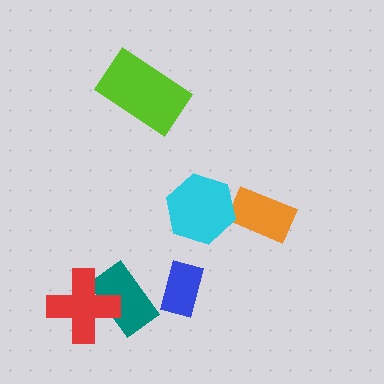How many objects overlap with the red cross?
1 object overlaps with the red cross.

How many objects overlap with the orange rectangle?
0 objects overlap with the orange rectangle.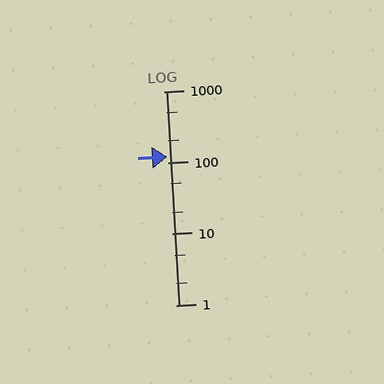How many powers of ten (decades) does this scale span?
The scale spans 3 decades, from 1 to 1000.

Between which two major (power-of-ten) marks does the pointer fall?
The pointer is between 100 and 1000.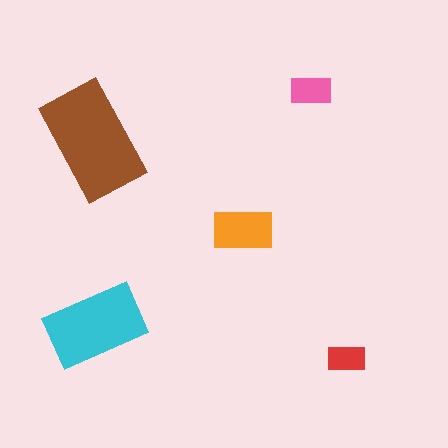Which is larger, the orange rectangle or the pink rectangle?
The orange one.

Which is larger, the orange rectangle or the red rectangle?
The orange one.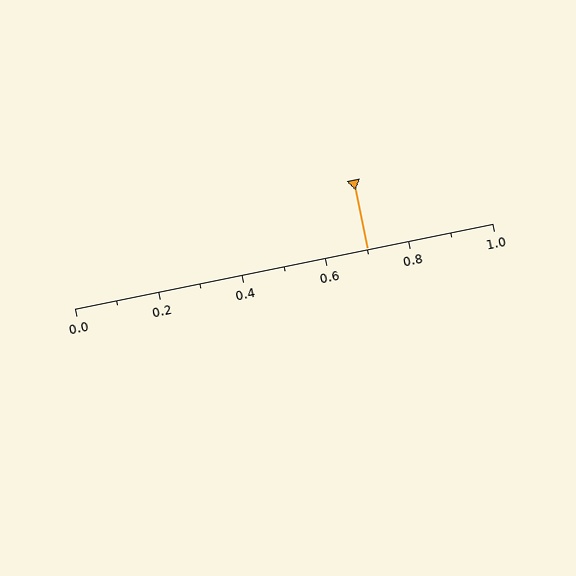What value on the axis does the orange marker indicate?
The marker indicates approximately 0.7.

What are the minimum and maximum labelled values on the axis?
The axis runs from 0.0 to 1.0.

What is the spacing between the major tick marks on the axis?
The major ticks are spaced 0.2 apart.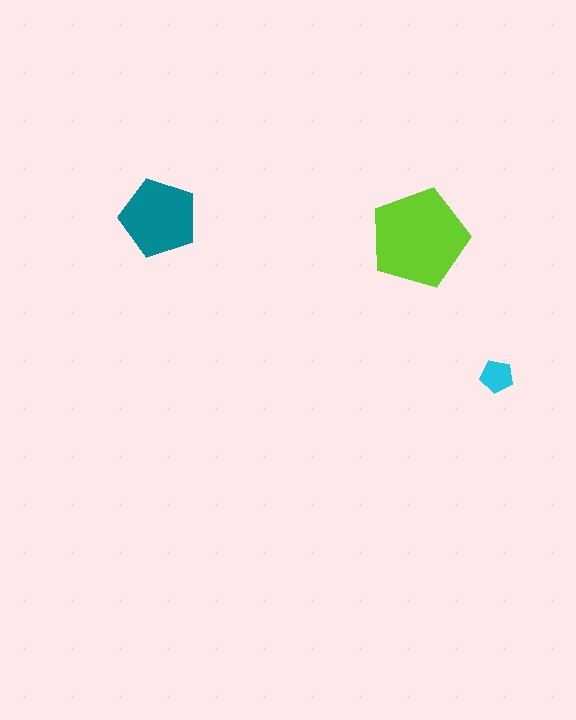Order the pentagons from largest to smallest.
the lime one, the teal one, the cyan one.